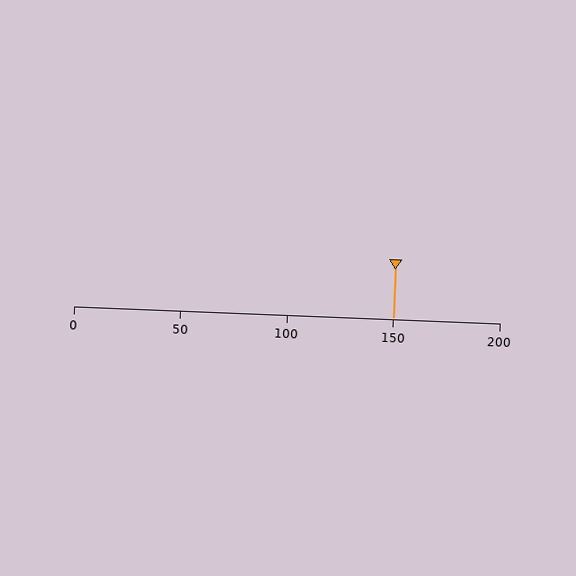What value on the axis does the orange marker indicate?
The marker indicates approximately 150.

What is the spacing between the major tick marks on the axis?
The major ticks are spaced 50 apart.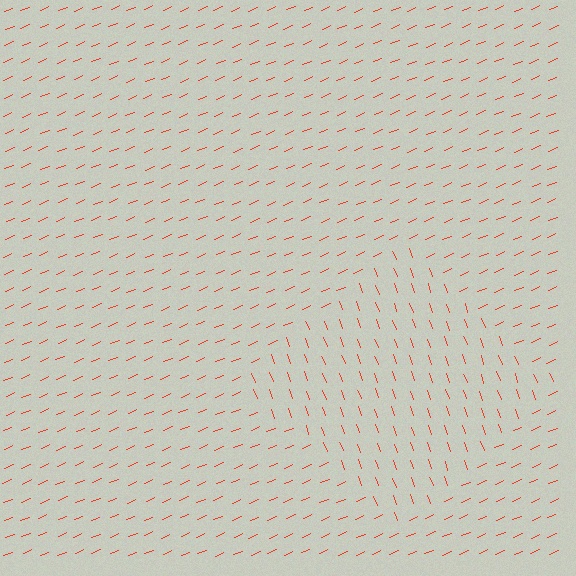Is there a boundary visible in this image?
Yes, there is a texture boundary formed by a change in line orientation.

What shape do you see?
I see a diamond.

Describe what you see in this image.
The image is filled with small red line segments. A diamond region in the image has lines oriented differently from the surrounding lines, creating a visible texture boundary.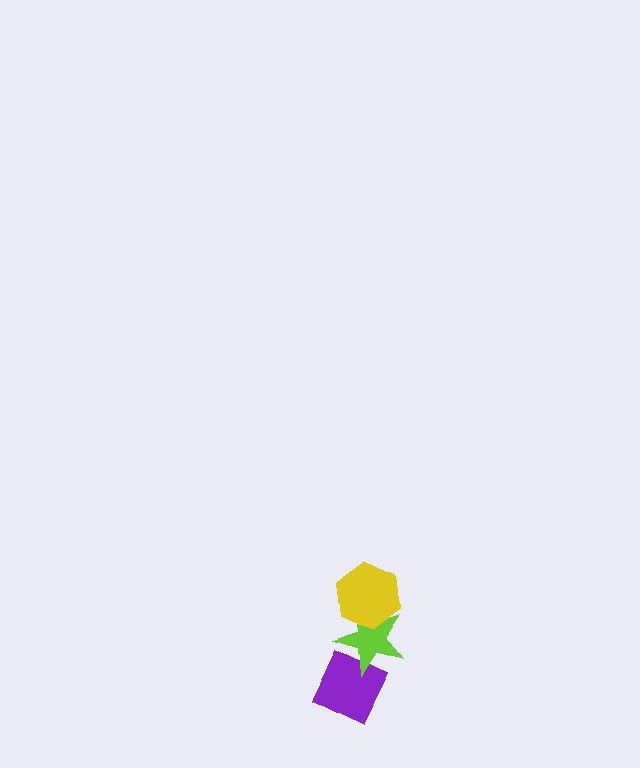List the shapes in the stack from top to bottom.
From top to bottom: the yellow hexagon, the lime star, the purple diamond.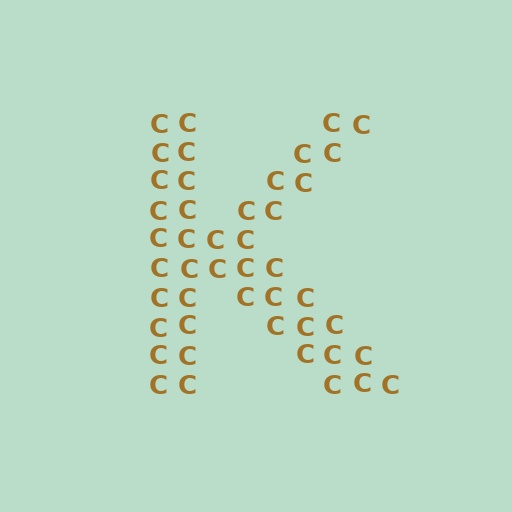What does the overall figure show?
The overall figure shows the letter K.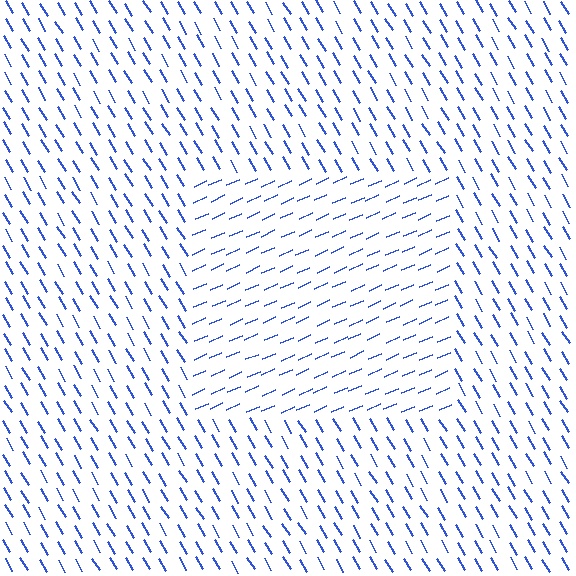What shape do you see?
I see a rectangle.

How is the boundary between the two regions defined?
The boundary is defined purely by a change in line orientation (approximately 83 degrees difference). All lines are the same color and thickness.